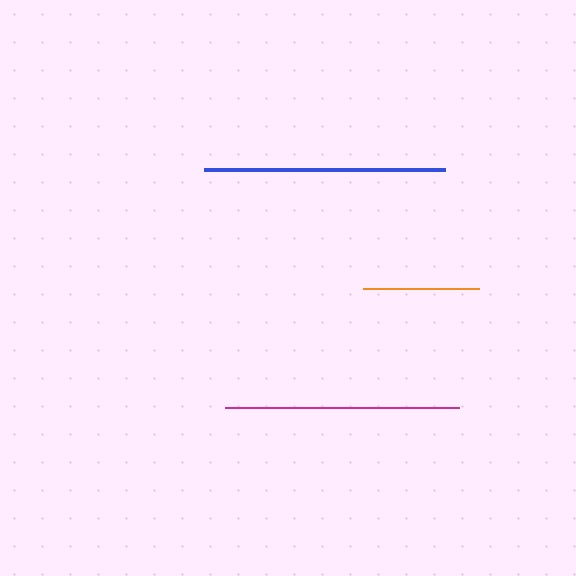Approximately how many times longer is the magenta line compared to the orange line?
The magenta line is approximately 2.0 times the length of the orange line.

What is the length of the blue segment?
The blue segment is approximately 241 pixels long.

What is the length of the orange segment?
The orange segment is approximately 116 pixels long.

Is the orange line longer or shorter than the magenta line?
The magenta line is longer than the orange line.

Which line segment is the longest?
The blue line is the longest at approximately 241 pixels.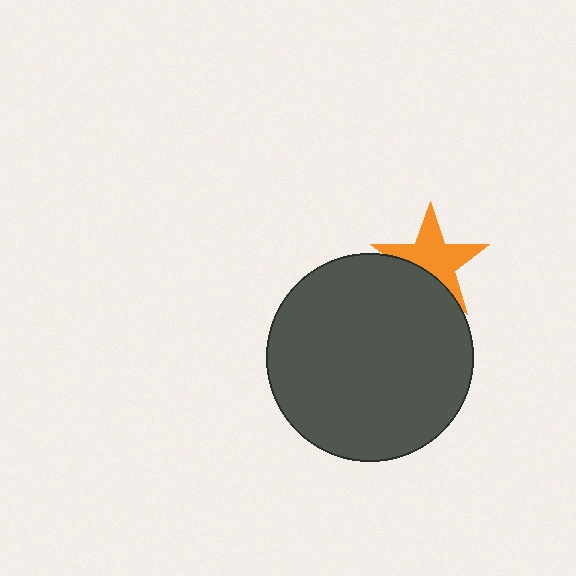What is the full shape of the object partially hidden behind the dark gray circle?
The partially hidden object is an orange star.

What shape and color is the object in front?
The object in front is a dark gray circle.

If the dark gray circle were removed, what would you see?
You would see the complete orange star.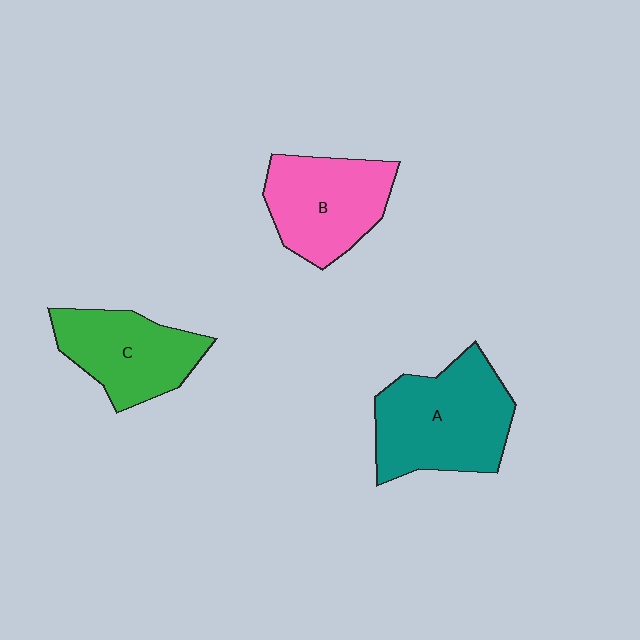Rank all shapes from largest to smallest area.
From largest to smallest: A (teal), B (pink), C (green).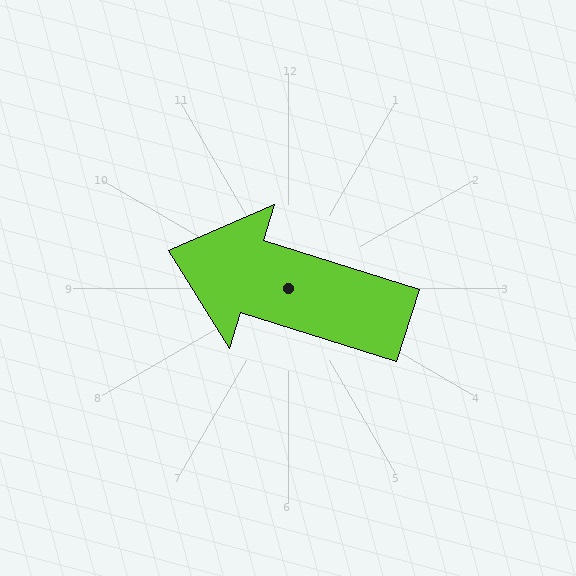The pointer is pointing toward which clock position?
Roughly 10 o'clock.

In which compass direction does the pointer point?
West.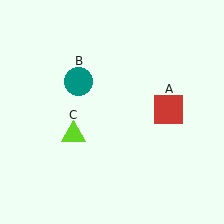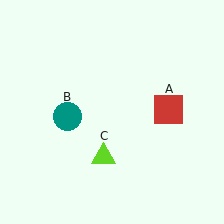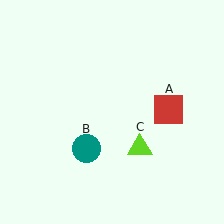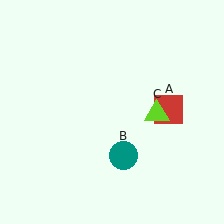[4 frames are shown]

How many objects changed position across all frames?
2 objects changed position: teal circle (object B), lime triangle (object C).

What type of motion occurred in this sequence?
The teal circle (object B), lime triangle (object C) rotated counterclockwise around the center of the scene.